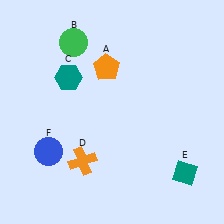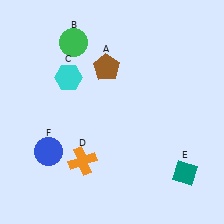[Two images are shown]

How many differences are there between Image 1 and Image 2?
There are 2 differences between the two images.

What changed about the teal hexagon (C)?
In Image 1, C is teal. In Image 2, it changed to cyan.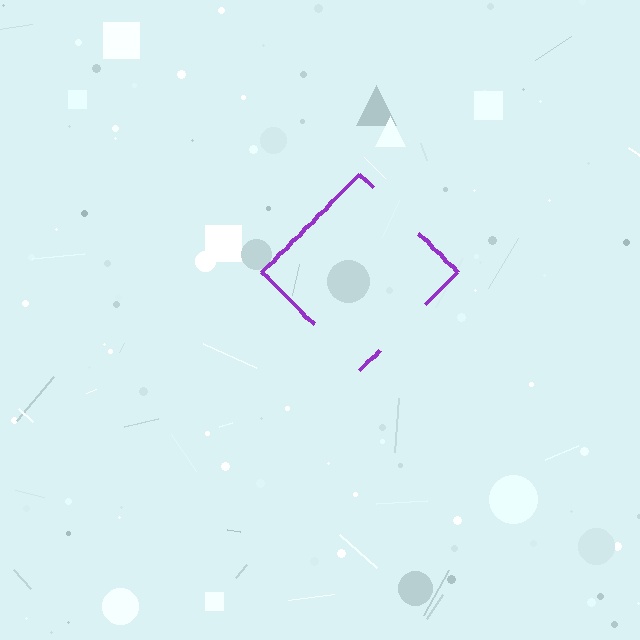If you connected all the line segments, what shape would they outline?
They would outline a diamond.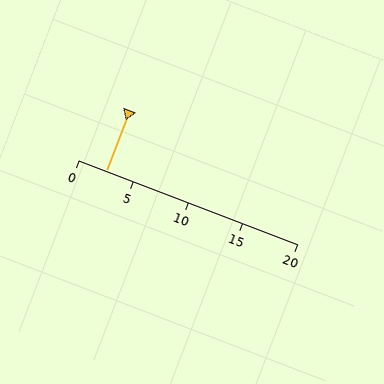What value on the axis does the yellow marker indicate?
The marker indicates approximately 2.5.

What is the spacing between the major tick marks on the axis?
The major ticks are spaced 5 apart.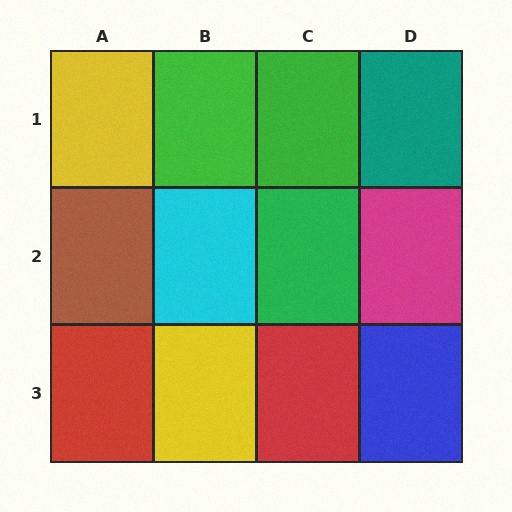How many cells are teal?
1 cell is teal.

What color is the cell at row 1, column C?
Green.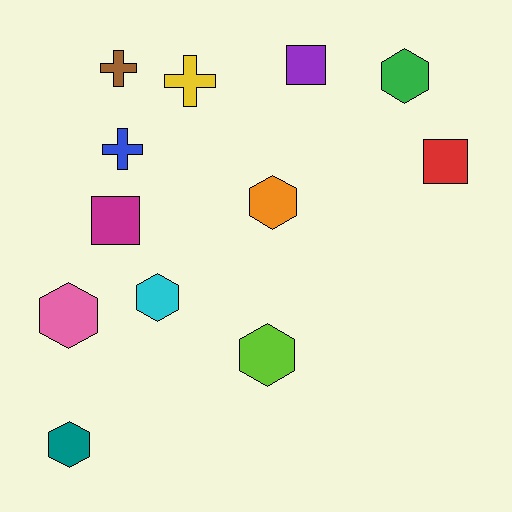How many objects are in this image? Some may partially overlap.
There are 12 objects.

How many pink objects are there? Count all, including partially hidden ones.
There is 1 pink object.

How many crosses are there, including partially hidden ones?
There are 3 crosses.